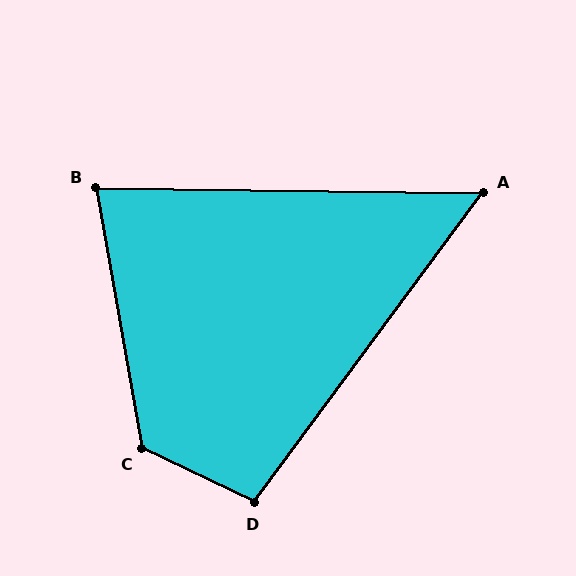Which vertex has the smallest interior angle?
A, at approximately 54 degrees.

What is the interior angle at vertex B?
Approximately 79 degrees (acute).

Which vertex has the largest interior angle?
C, at approximately 126 degrees.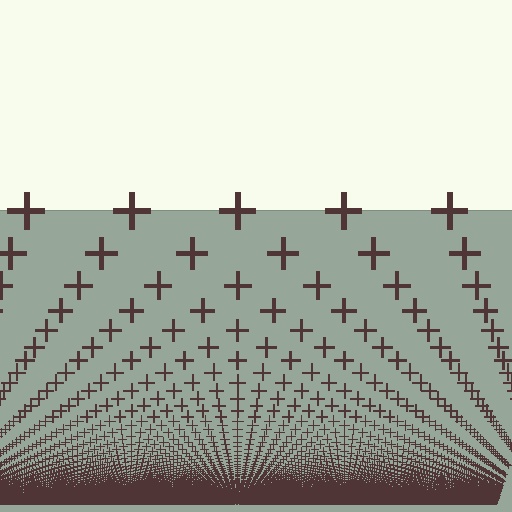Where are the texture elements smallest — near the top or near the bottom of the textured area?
Near the bottom.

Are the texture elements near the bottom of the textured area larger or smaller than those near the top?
Smaller. The gradient is inverted — elements near the bottom are smaller and denser.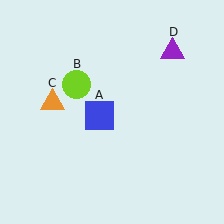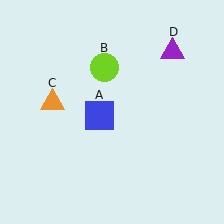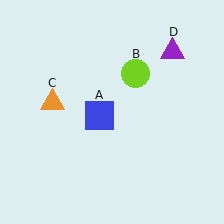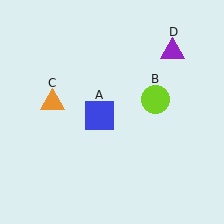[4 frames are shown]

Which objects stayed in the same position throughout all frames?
Blue square (object A) and orange triangle (object C) and purple triangle (object D) remained stationary.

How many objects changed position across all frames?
1 object changed position: lime circle (object B).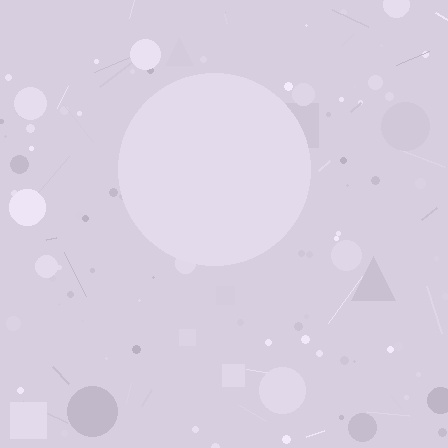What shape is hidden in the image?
A circle is hidden in the image.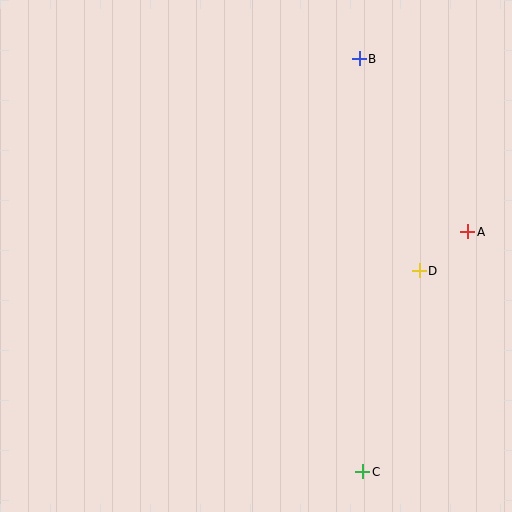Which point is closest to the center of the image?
Point D at (419, 271) is closest to the center.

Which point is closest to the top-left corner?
Point B is closest to the top-left corner.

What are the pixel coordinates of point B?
Point B is at (359, 59).